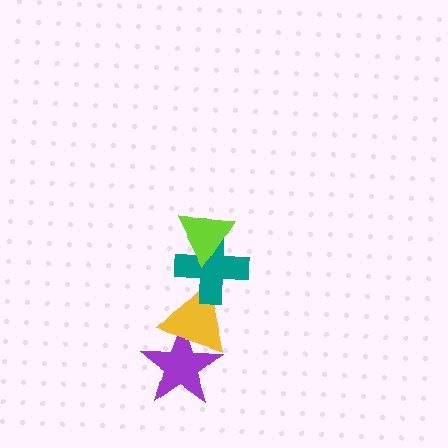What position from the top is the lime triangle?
The lime triangle is 1st from the top.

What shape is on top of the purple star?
The yellow triangle is on top of the purple star.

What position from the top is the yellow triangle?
The yellow triangle is 3rd from the top.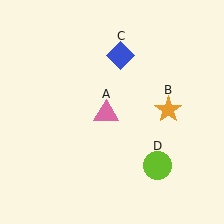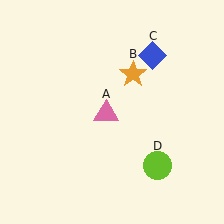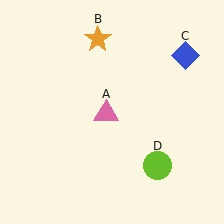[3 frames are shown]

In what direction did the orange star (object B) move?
The orange star (object B) moved up and to the left.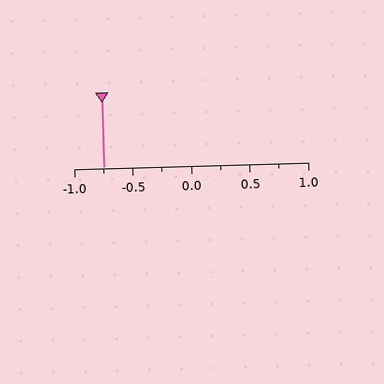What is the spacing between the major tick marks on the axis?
The major ticks are spaced 0.5 apart.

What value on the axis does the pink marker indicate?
The marker indicates approximately -0.75.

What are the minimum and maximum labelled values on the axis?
The axis runs from -1.0 to 1.0.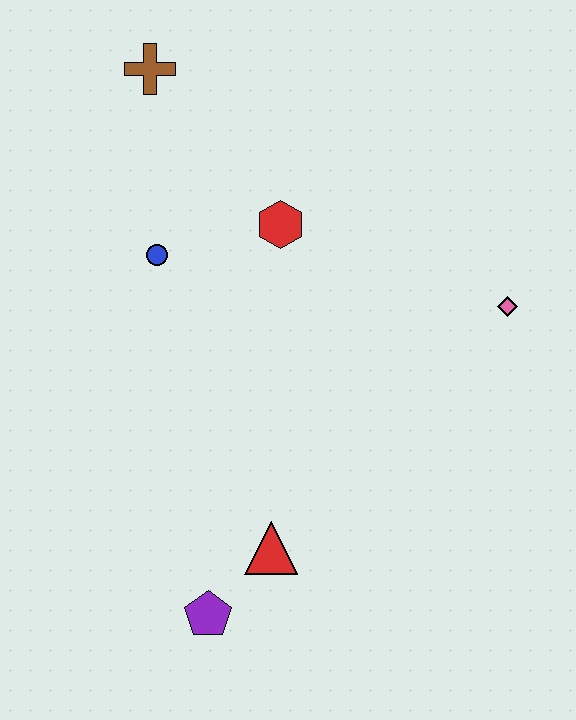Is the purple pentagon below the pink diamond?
Yes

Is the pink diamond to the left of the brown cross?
No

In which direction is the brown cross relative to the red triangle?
The brown cross is above the red triangle.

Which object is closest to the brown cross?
The blue circle is closest to the brown cross.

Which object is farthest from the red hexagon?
The purple pentagon is farthest from the red hexagon.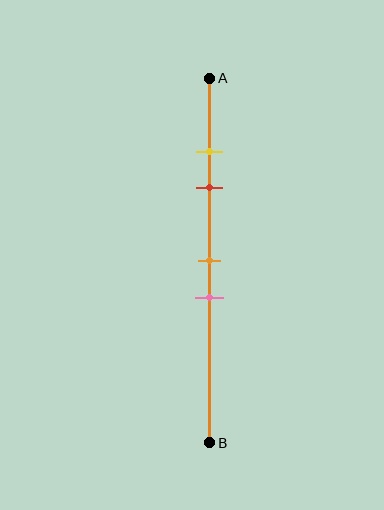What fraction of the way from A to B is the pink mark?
The pink mark is approximately 60% (0.6) of the way from A to B.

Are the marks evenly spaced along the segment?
No, the marks are not evenly spaced.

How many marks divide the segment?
There are 4 marks dividing the segment.